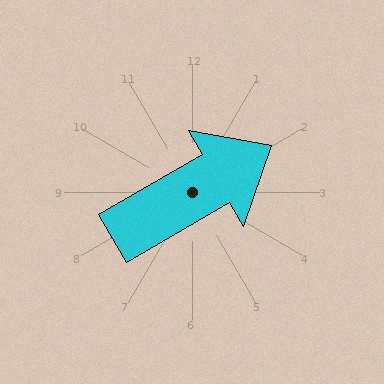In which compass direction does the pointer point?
Northeast.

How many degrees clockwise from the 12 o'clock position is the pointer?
Approximately 60 degrees.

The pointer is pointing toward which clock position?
Roughly 2 o'clock.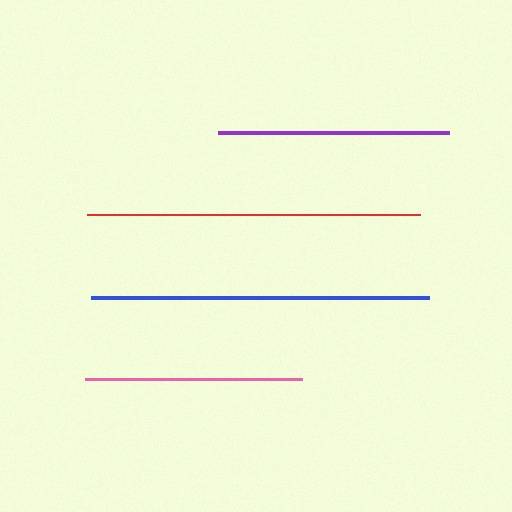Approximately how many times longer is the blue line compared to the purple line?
The blue line is approximately 1.5 times the length of the purple line.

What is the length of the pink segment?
The pink segment is approximately 217 pixels long.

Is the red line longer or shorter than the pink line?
The red line is longer than the pink line.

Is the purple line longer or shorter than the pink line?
The purple line is longer than the pink line.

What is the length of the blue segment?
The blue segment is approximately 338 pixels long.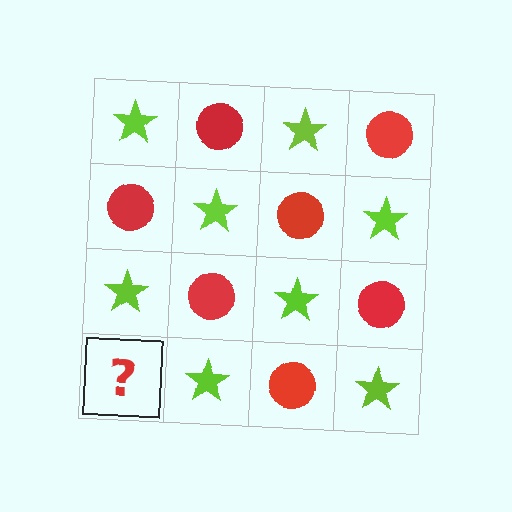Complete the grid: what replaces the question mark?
The question mark should be replaced with a red circle.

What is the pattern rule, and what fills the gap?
The rule is that it alternates lime star and red circle in a checkerboard pattern. The gap should be filled with a red circle.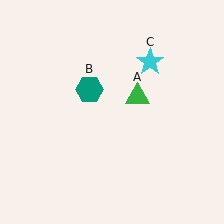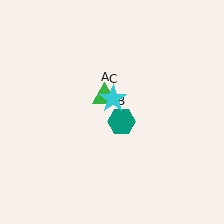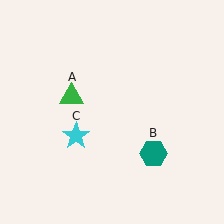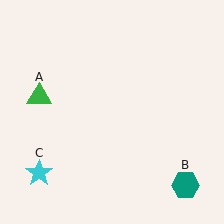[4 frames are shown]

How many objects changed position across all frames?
3 objects changed position: green triangle (object A), teal hexagon (object B), cyan star (object C).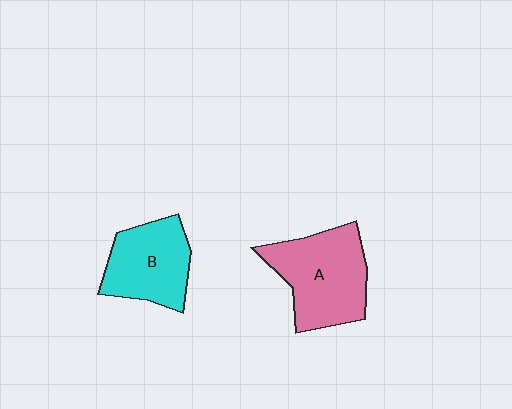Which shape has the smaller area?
Shape B (cyan).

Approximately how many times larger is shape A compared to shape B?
Approximately 1.2 times.